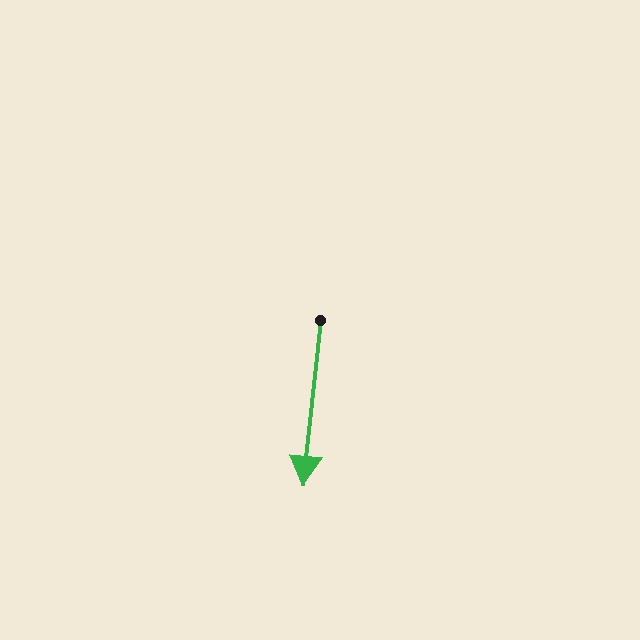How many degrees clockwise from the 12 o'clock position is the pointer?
Approximately 186 degrees.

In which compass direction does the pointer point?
South.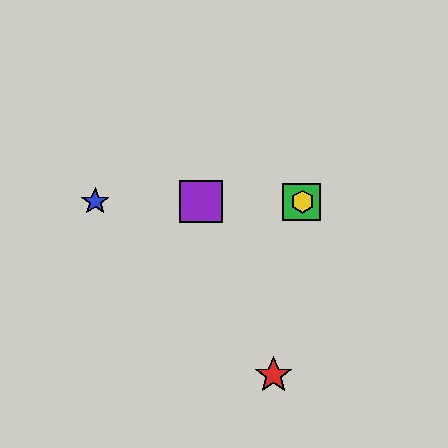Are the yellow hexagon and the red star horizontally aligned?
No, the yellow hexagon is at y≈202 and the red star is at y≈375.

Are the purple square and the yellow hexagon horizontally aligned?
Yes, both are at y≈202.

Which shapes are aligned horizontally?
The blue star, the green square, the yellow hexagon, the purple square are aligned horizontally.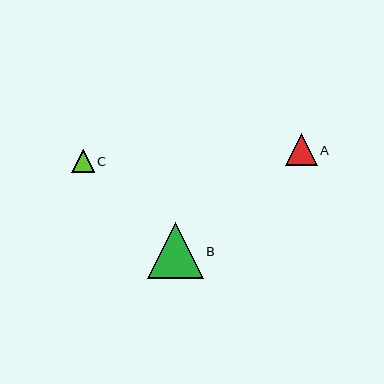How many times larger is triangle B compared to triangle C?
Triangle B is approximately 2.4 times the size of triangle C.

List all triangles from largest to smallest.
From largest to smallest: B, A, C.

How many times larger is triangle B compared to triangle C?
Triangle B is approximately 2.4 times the size of triangle C.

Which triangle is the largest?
Triangle B is the largest with a size of approximately 56 pixels.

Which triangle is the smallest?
Triangle C is the smallest with a size of approximately 23 pixels.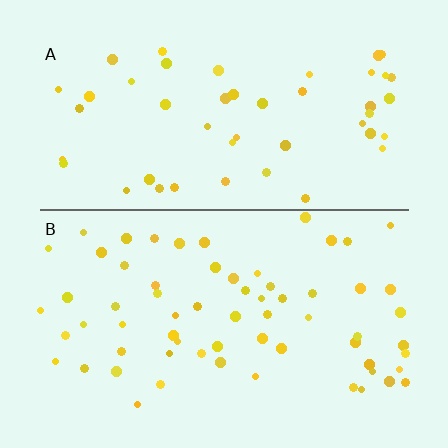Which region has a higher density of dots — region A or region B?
B (the bottom).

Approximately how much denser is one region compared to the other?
Approximately 1.4× — region B over region A.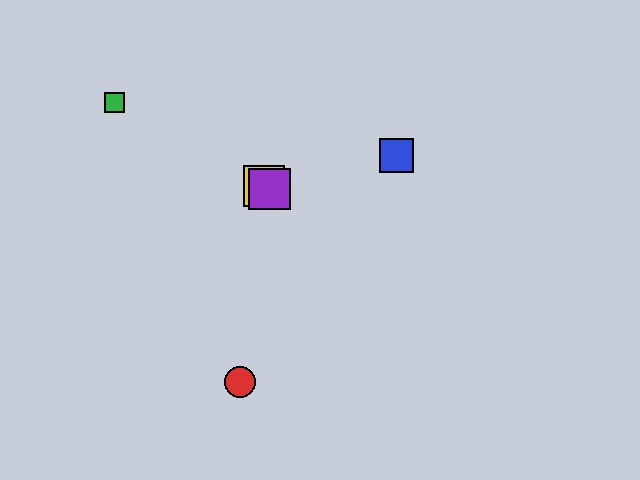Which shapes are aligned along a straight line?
The green square, the yellow square, the purple square are aligned along a straight line.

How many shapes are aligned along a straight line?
3 shapes (the green square, the yellow square, the purple square) are aligned along a straight line.